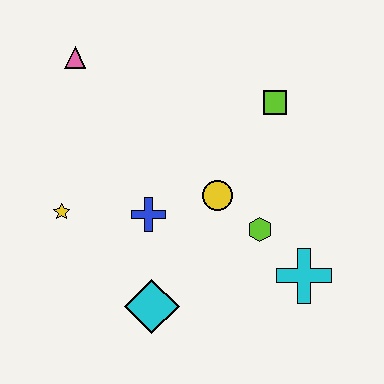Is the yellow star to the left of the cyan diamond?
Yes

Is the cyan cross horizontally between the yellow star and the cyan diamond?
No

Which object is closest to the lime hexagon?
The yellow circle is closest to the lime hexagon.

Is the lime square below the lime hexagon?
No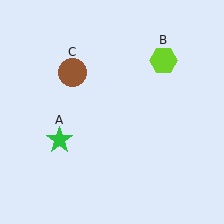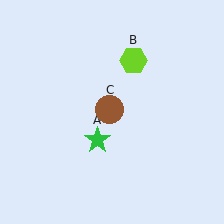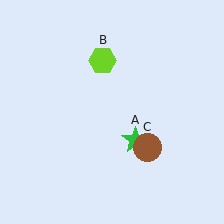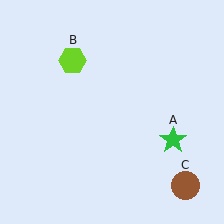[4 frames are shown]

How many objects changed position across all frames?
3 objects changed position: green star (object A), lime hexagon (object B), brown circle (object C).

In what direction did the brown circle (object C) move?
The brown circle (object C) moved down and to the right.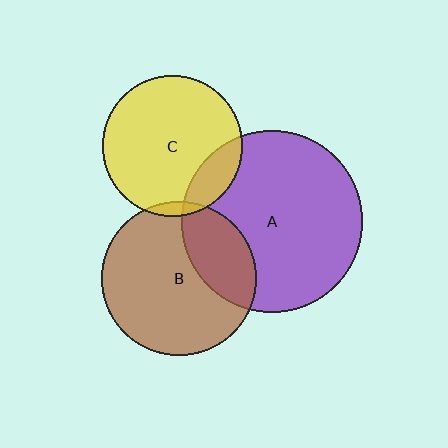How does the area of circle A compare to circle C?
Approximately 1.7 times.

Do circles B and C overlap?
Yes.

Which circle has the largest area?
Circle A (purple).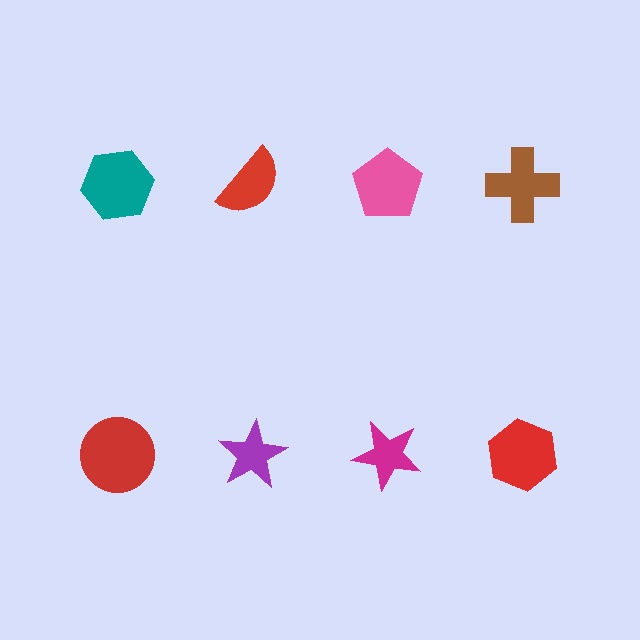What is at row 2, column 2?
A purple star.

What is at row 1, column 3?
A pink pentagon.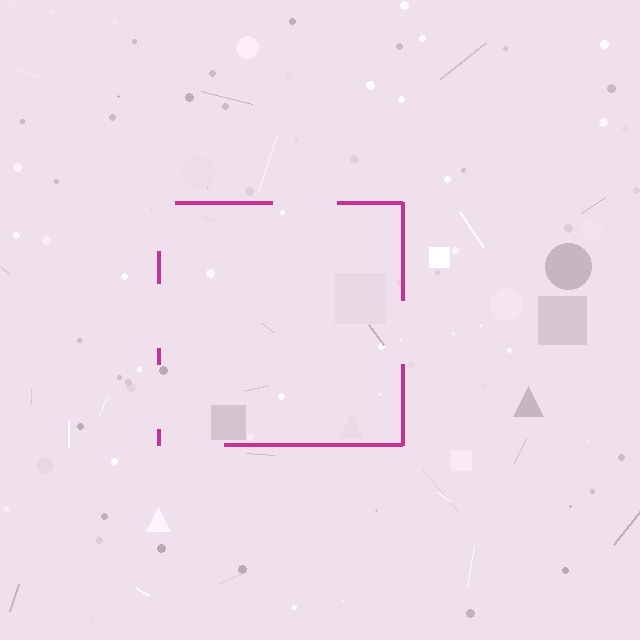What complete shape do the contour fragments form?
The contour fragments form a square.